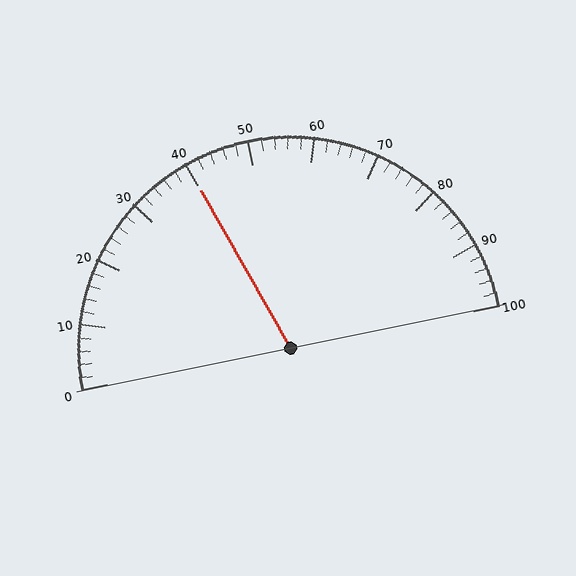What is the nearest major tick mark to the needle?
The nearest major tick mark is 40.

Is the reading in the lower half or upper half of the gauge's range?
The reading is in the lower half of the range (0 to 100).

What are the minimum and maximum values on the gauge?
The gauge ranges from 0 to 100.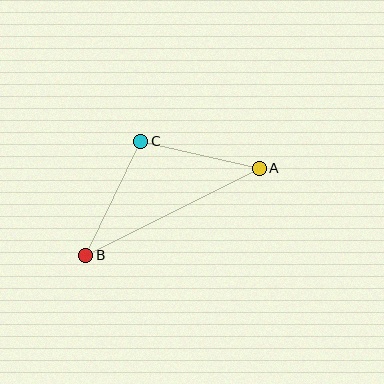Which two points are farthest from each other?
Points A and B are farthest from each other.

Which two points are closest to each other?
Points A and C are closest to each other.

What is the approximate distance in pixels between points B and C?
The distance between B and C is approximately 126 pixels.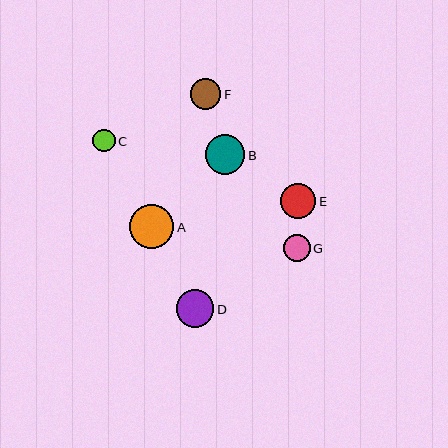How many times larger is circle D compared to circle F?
Circle D is approximately 1.2 times the size of circle F.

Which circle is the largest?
Circle A is the largest with a size of approximately 45 pixels.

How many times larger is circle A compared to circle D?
Circle A is approximately 1.2 times the size of circle D.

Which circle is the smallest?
Circle C is the smallest with a size of approximately 22 pixels.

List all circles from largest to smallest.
From largest to smallest: A, B, D, E, F, G, C.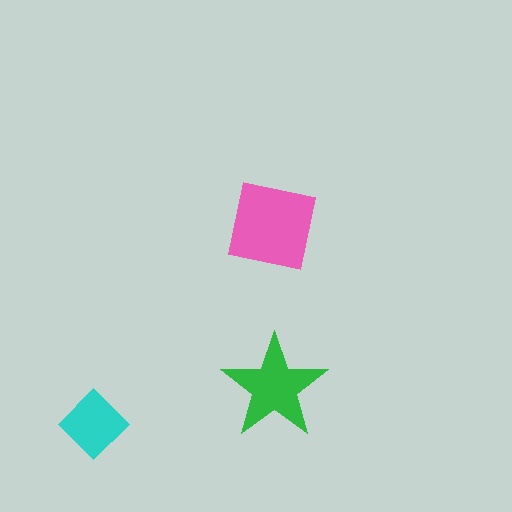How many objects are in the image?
There are 3 objects in the image.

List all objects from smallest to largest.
The cyan diamond, the green star, the pink square.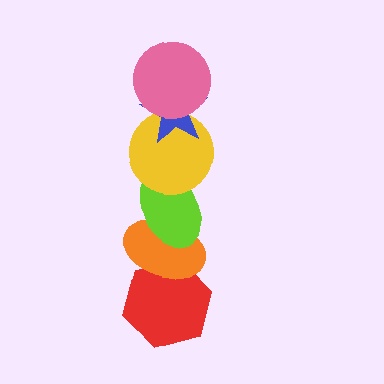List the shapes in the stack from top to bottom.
From top to bottom: the pink circle, the blue star, the yellow circle, the lime ellipse, the orange ellipse, the red hexagon.